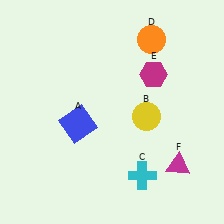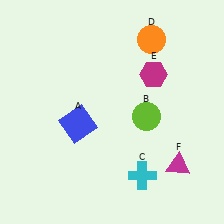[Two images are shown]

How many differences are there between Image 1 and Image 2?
There is 1 difference between the two images.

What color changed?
The circle (B) changed from yellow in Image 1 to lime in Image 2.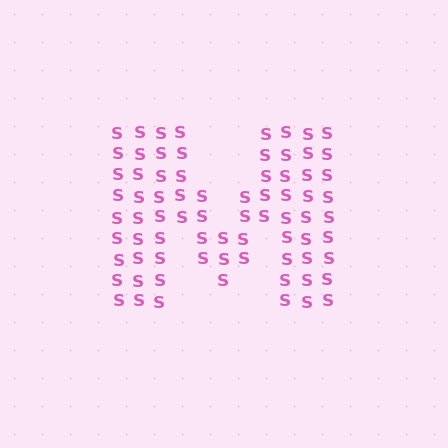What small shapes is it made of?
It is made of small letter S's.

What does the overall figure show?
The overall figure shows the letter M.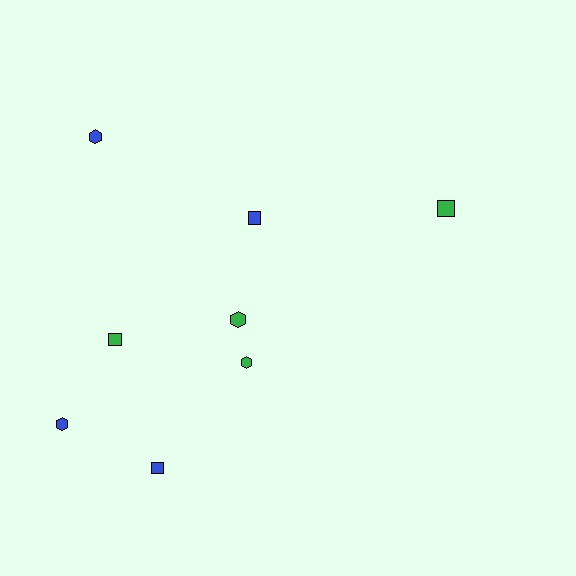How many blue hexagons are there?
There are 2 blue hexagons.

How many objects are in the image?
There are 8 objects.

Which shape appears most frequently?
Square, with 4 objects.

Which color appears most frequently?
Green, with 4 objects.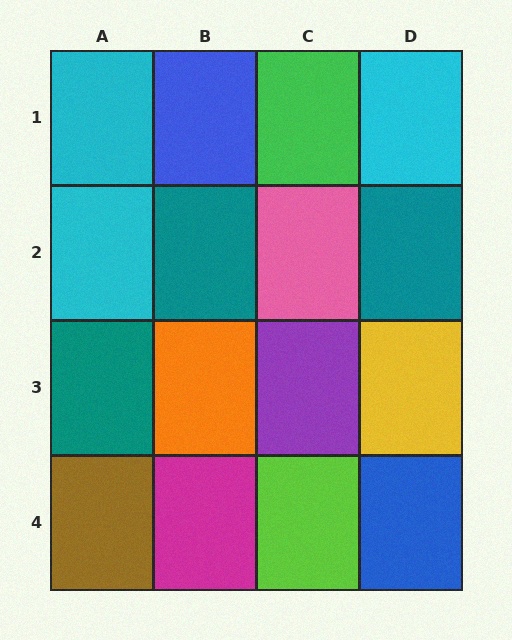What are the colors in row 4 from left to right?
Brown, magenta, lime, blue.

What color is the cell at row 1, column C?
Green.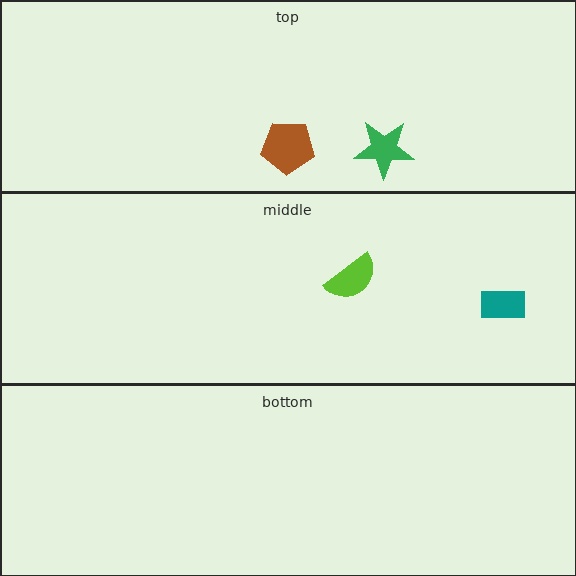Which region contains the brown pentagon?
The top region.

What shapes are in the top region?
The brown pentagon, the green star.